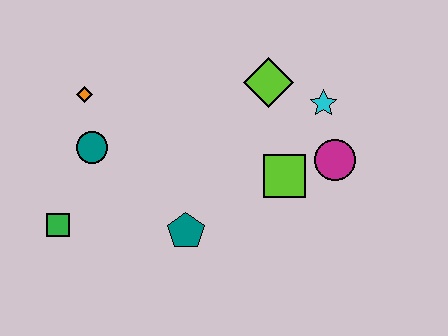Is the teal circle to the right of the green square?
Yes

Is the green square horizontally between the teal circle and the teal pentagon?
No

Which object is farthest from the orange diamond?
The magenta circle is farthest from the orange diamond.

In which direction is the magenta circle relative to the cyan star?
The magenta circle is below the cyan star.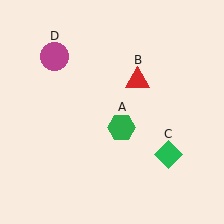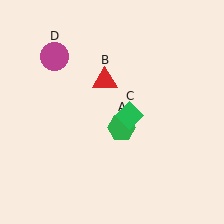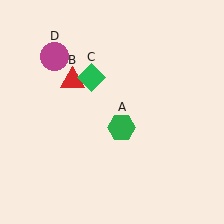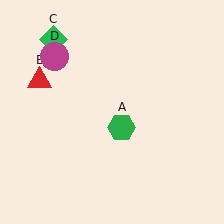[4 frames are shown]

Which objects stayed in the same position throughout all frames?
Green hexagon (object A) and magenta circle (object D) remained stationary.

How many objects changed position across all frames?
2 objects changed position: red triangle (object B), green diamond (object C).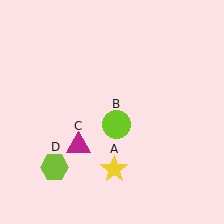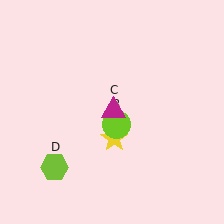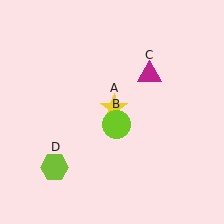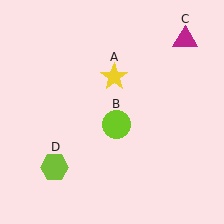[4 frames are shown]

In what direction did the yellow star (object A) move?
The yellow star (object A) moved up.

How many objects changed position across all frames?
2 objects changed position: yellow star (object A), magenta triangle (object C).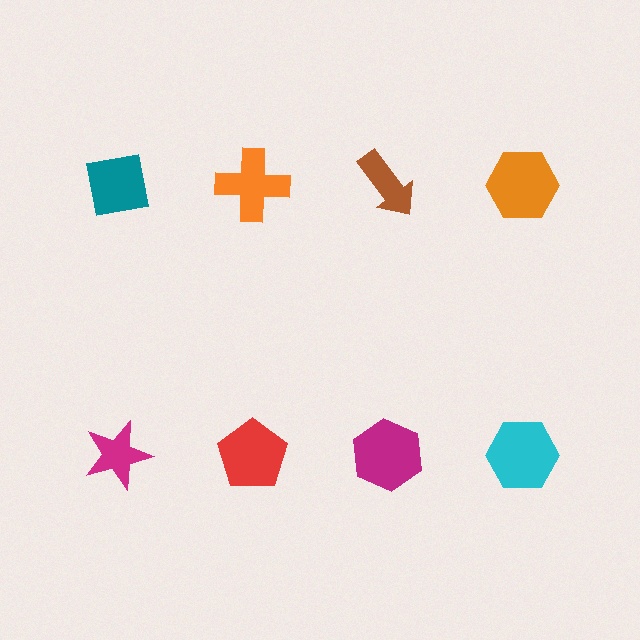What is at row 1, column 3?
A brown arrow.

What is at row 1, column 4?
An orange hexagon.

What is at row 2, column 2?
A red pentagon.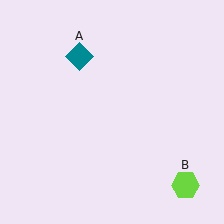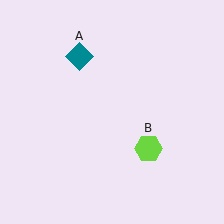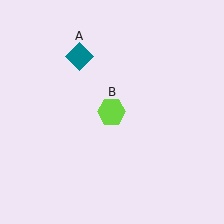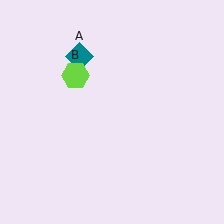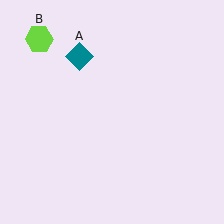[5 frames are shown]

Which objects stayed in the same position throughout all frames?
Teal diamond (object A) remained stationary.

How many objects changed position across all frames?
1 object changed position: lime hexagon (object B).